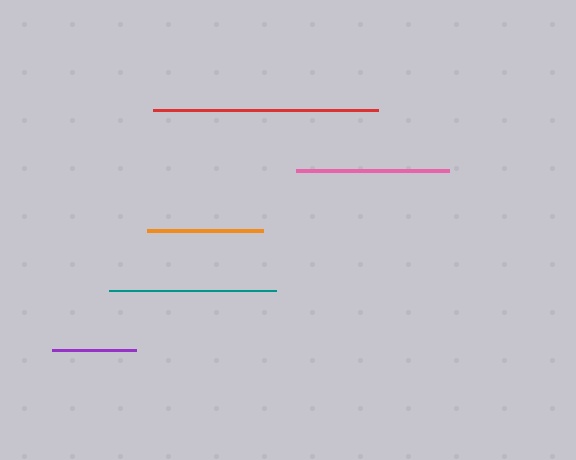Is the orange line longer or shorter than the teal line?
The teal line is longer than the orange line.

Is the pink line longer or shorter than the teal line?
The teal line is longer than the pink line.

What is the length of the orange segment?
The orange segment is approximately 116 pixels long.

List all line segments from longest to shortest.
From longest to shortest: red, teal, pink, orange, purple.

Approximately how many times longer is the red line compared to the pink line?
The red line is approximately 1.5 times the length of the pink line.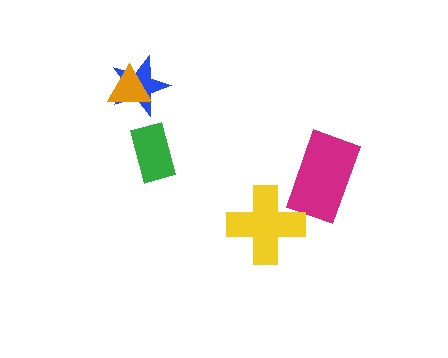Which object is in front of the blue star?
The orange triangle is in front of the blue star.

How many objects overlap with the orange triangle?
1 object overlaps with the orange triangle.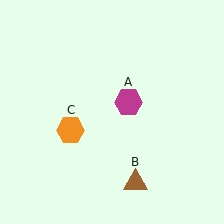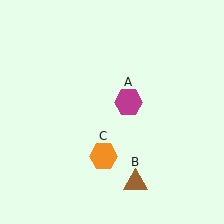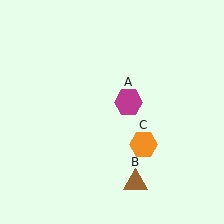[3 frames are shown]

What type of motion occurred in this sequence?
The orange hexagon (object C) rotated counterclockwise around the center of the scene.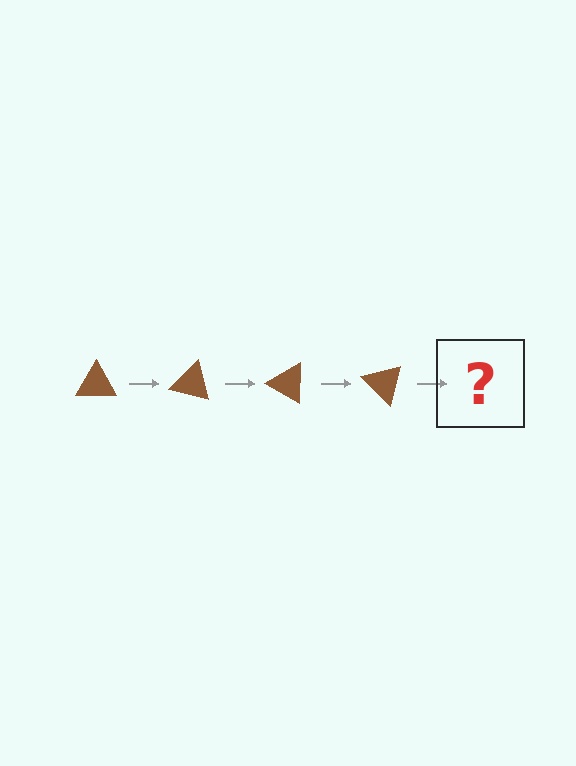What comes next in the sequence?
The next element should be a brown triangle rotated 60 degrees.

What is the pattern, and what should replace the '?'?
The pattern is that the triangle rotates 15 degrees each step. The '?' should be a brown triangle rotated 60 degrees.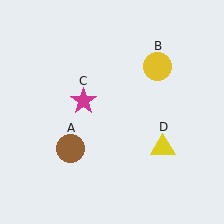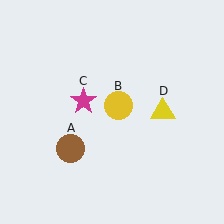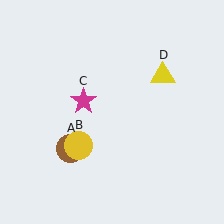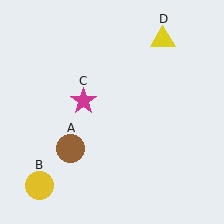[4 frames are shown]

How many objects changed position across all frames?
2 objects changed position: yellow circle (object B), yellow triangle (object D).